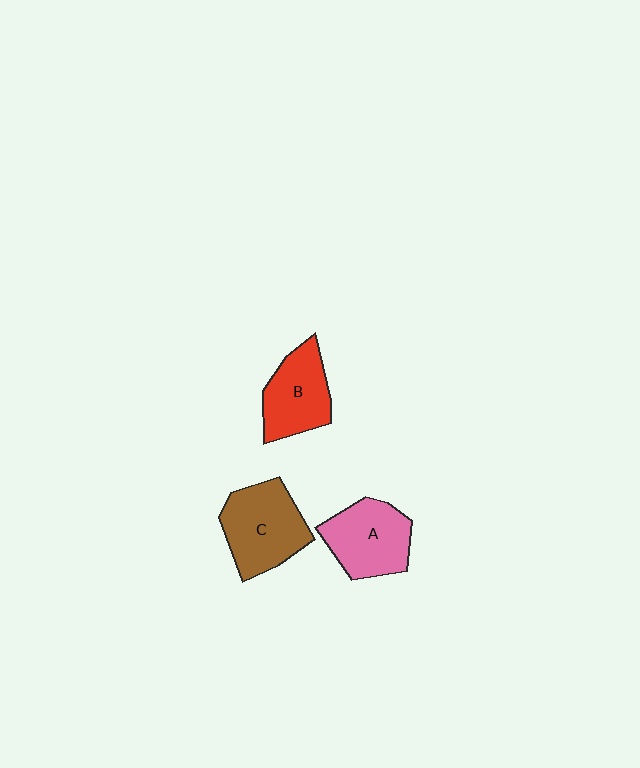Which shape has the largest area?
Shape C (brown).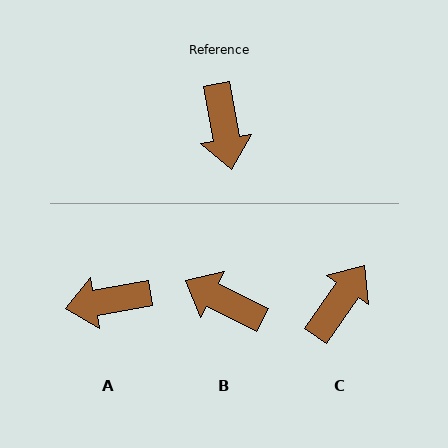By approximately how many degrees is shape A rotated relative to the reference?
Approximately 90 degrees clockwise.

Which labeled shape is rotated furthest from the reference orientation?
C, about 135 degrees away.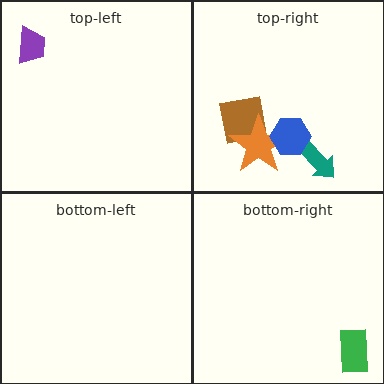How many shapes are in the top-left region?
1.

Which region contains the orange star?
The top-right region.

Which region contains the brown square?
The top-right region.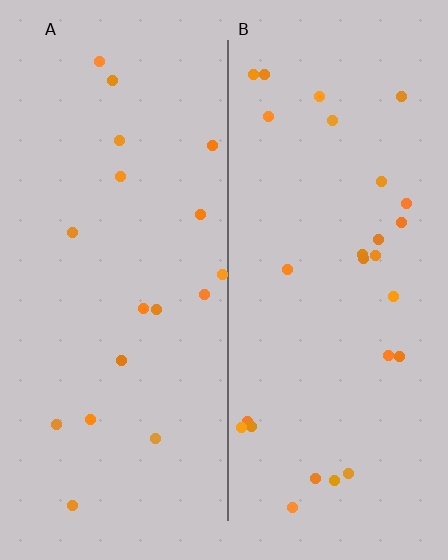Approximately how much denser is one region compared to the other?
Approximately 1.6× — region B over region A.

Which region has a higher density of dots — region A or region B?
B (the right).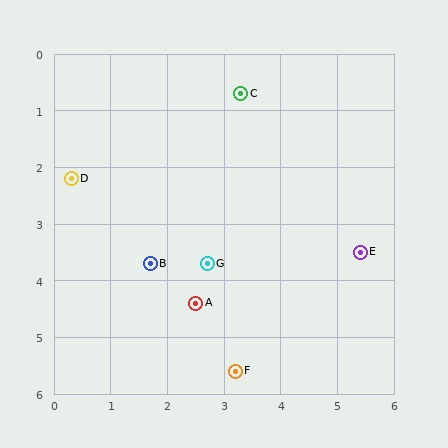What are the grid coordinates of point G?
Point G is at approximately (2.7, 3.7).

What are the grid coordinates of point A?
Point A is at approximately (2.5, 4.4).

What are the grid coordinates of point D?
Point D is at approximately (0.3, 2.2).